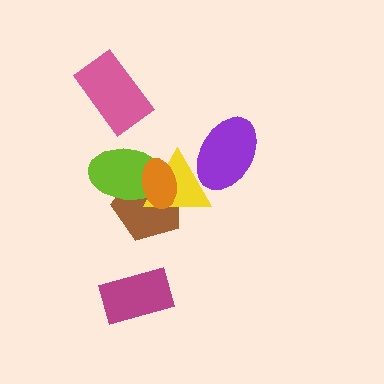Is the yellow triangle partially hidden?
Yes, it is partially covered by another shape.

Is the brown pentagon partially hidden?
Yes, it is partially covered by another shape.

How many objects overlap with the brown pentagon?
3 objects overlap with the brown pentagon.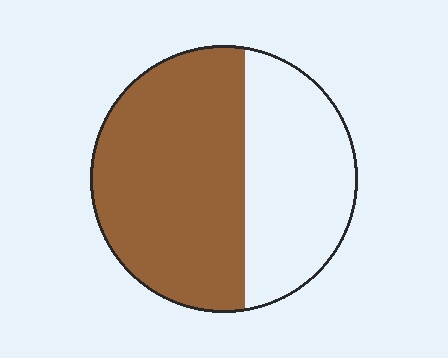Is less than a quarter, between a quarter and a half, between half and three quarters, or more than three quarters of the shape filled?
Between half and three quarters.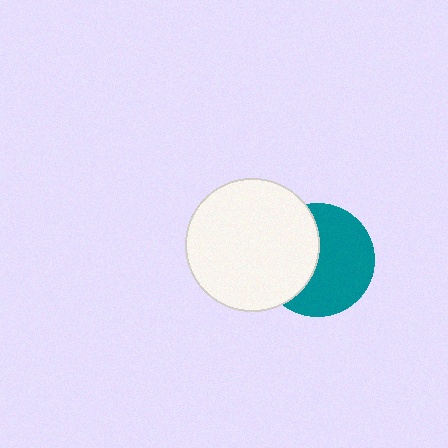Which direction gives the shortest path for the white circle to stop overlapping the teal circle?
Moving left gives the shortest separation.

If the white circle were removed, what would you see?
You would see the complete teal circle.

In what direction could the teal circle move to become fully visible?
The teal circle could move right. That would shift it out from behind the white circle entirely.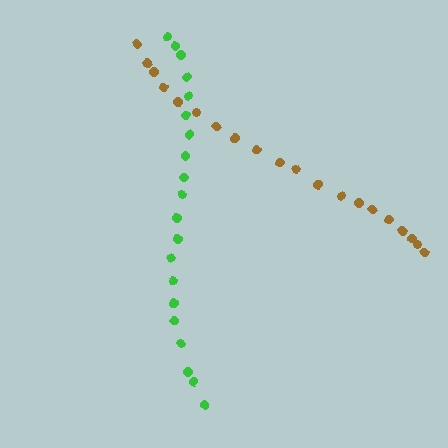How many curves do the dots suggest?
There are 2 distinct paths.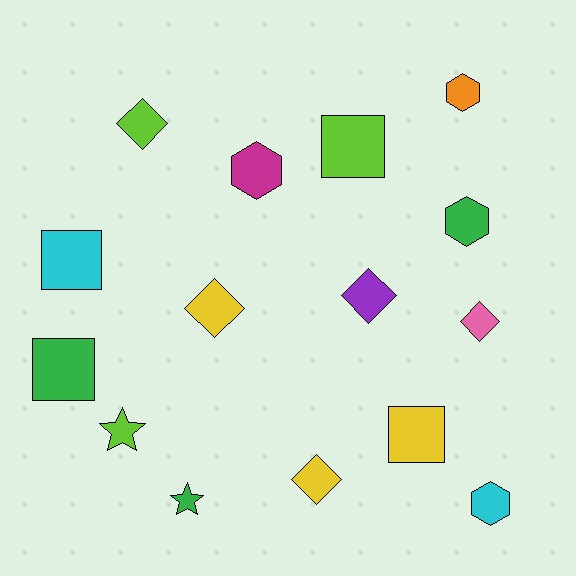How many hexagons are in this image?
There are 4 hexagons.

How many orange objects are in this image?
There is 1 orange object.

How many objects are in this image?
There are 15 objects.